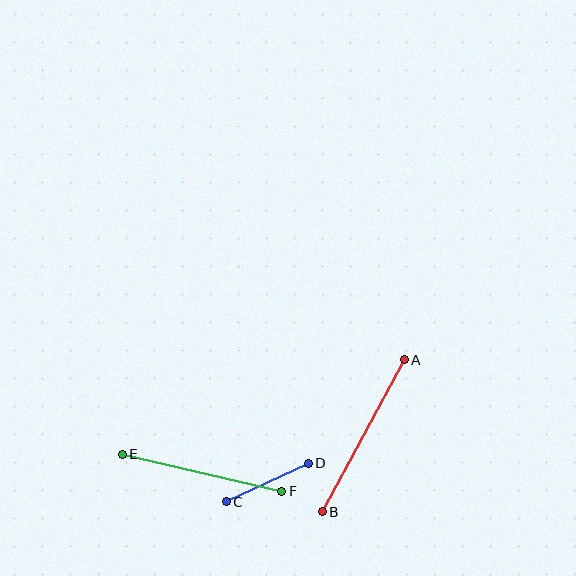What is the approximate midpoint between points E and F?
The midpoint is at approximately (202, 473) pixels.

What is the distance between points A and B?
The distance is approximately 172 pixels.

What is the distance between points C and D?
The distance is approximately 91 pixels.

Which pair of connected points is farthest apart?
Points A and B are farthest apart.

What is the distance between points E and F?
The distance is approximately 164 pixels.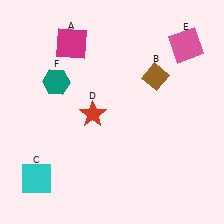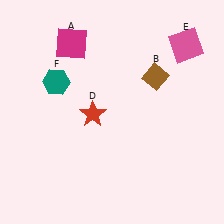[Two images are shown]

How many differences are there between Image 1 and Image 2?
There is 1 difference between the two images.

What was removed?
The cyan square (C) was removed in Image 2.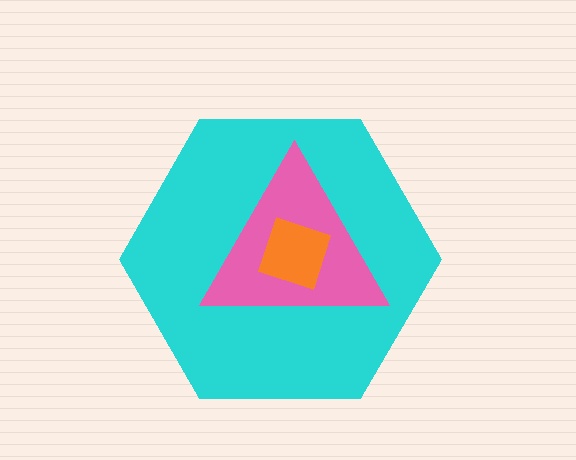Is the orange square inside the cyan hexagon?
Yes.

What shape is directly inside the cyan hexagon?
The pink triangle.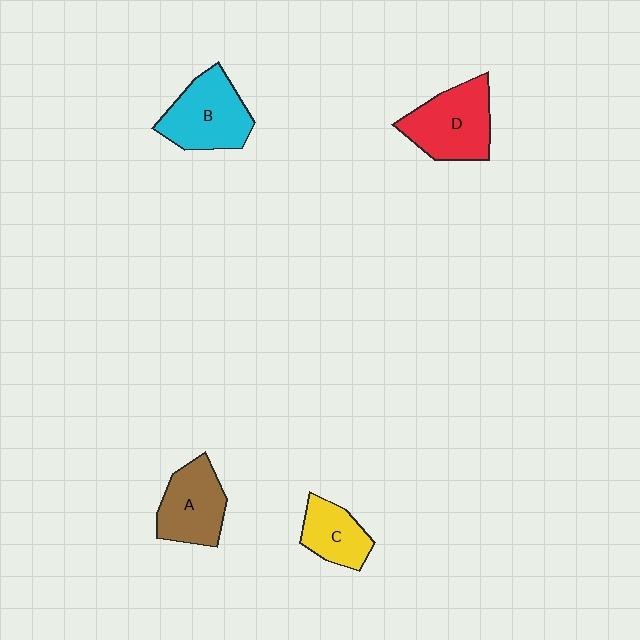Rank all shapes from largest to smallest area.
From largest to smallest: D (red), B (cyan), A (brown), C (yellow).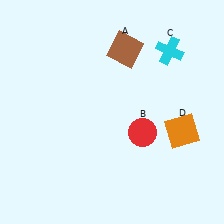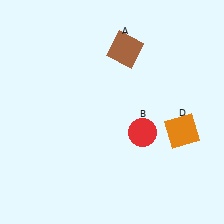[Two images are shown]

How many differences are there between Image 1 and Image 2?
There is 1 difference between the two images.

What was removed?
The cyan cross (C) was removed in Image 2.